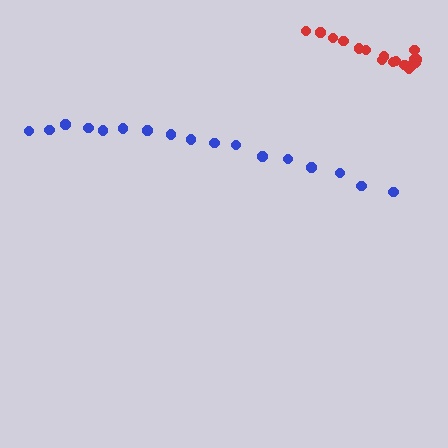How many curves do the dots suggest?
There are 2 distinct paths.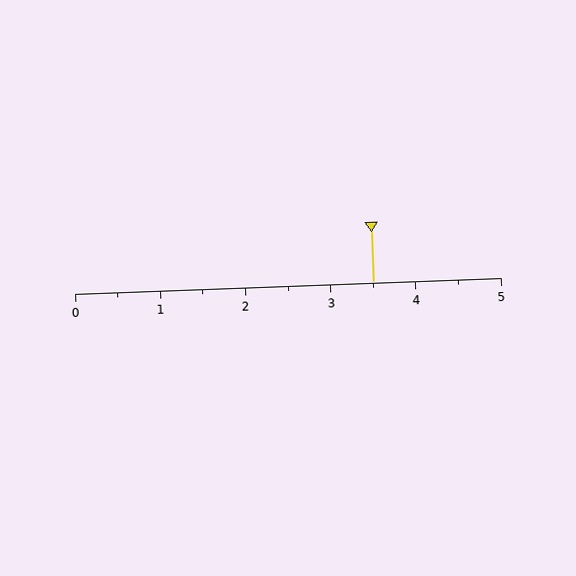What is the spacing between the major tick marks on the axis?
The major ticks are spaced 1 apart.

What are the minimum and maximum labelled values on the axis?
The axis runs from 0 to 5.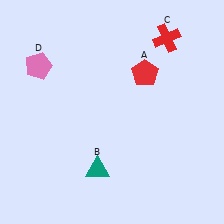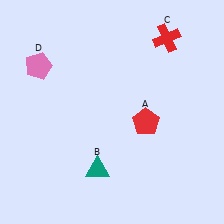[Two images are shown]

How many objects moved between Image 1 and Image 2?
1 object moved between the two images.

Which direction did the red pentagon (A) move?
The red pentagon (A) moved down.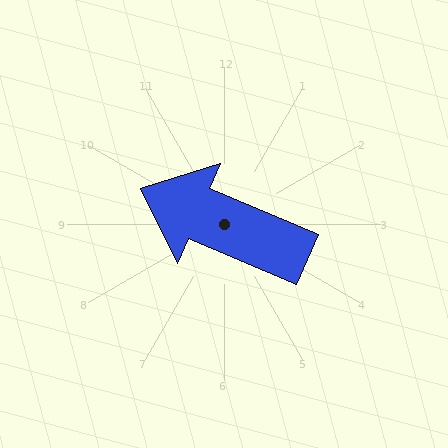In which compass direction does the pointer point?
Northwest.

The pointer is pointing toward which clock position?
Roughly 10 o'clock.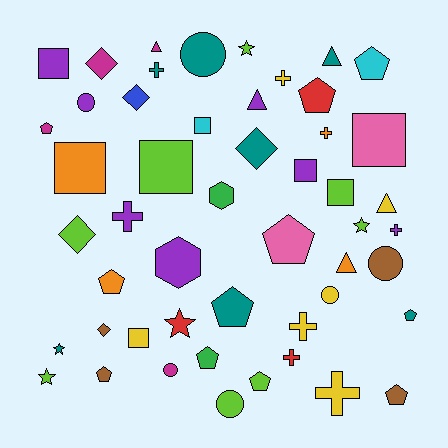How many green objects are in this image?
There are 2 green objects.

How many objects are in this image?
There are 50 objects.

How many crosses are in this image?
There are 8 crosses.